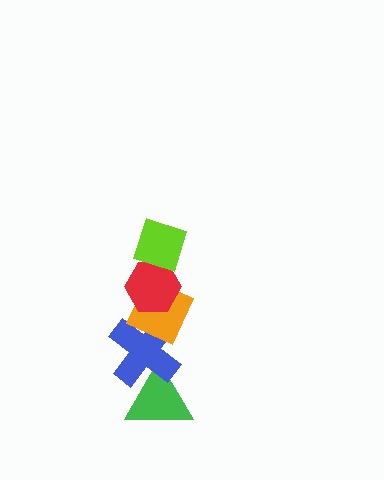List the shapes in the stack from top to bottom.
From top to bottom: the lime diamond, the red hexagon, the orange diamond, the blue cross, the green triangle.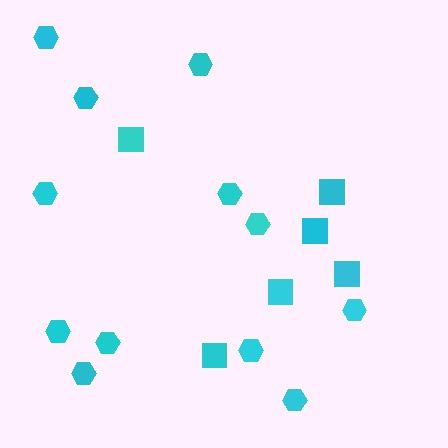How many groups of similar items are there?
There are 2 groups: one group of hexagons (12) and one group of squares (6).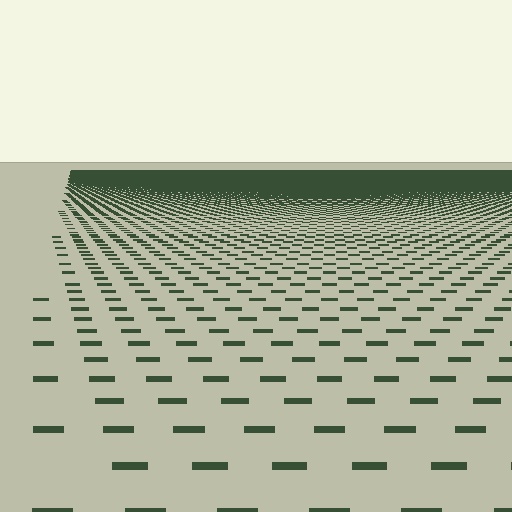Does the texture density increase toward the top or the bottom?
Density increases toward the top.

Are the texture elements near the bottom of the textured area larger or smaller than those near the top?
Larger. Near the bottom, elements are closer to the viewer and appear at a bigger on-screen size.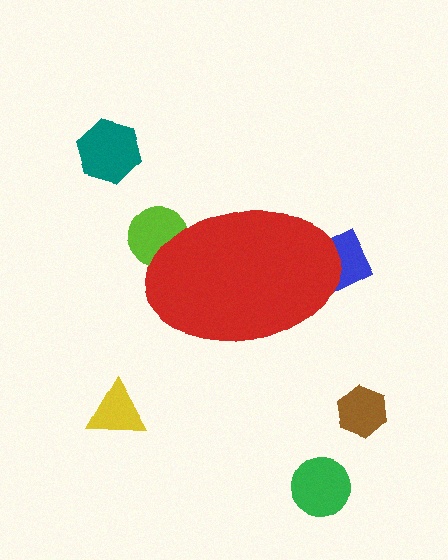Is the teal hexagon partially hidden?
No, the teal hexagon is fully visible.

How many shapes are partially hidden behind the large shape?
2 shapes are partially hidden.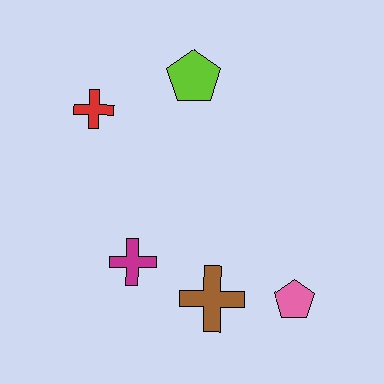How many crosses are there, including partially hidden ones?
There are 3 crosses.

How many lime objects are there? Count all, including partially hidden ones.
There is 1 lime object.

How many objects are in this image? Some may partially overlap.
There are 5 objects.